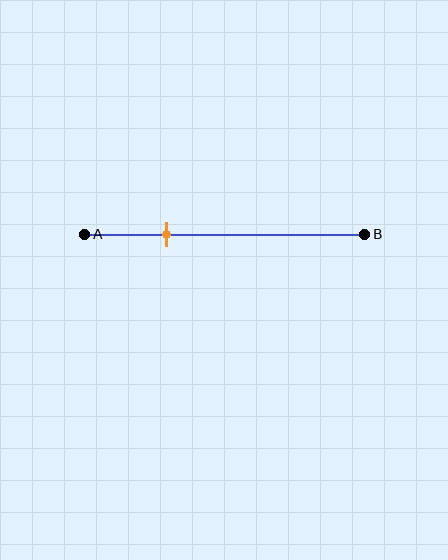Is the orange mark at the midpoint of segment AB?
No, the mark is at about 30% from A, not at the 50% midpoint.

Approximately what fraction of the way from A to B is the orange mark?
The orange mark is approximately 30% of the way from A to B.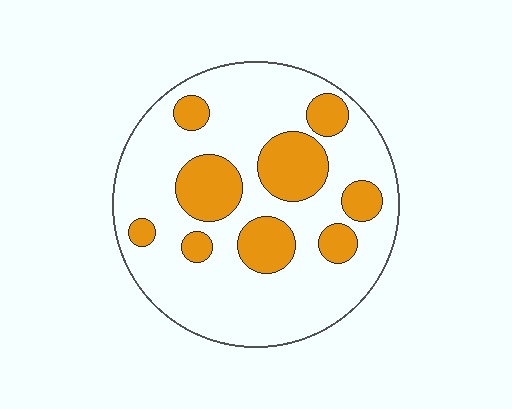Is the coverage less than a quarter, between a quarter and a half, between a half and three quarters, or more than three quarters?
Between a quarter and a half.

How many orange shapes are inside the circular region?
9.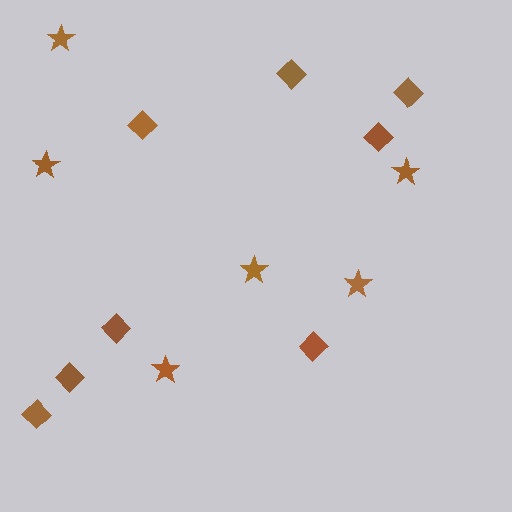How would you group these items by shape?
There are 2 groups: one group of stars (6) and one group of diamonds (8).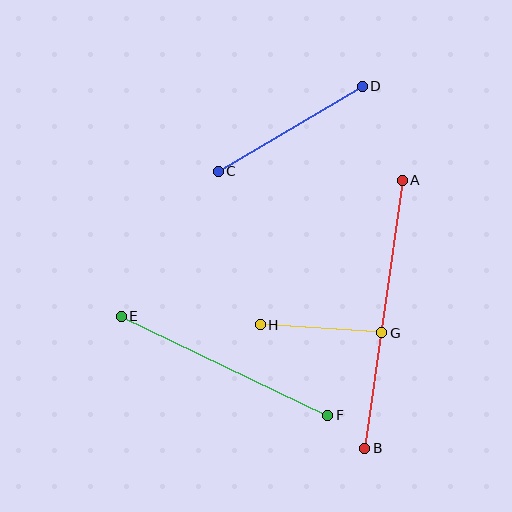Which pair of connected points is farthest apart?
Points A and B are farthest apart.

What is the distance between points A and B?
The distance is approximately 271 pixels.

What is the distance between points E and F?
The distance is approximately 229 pixels.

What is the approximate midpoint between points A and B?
The midpoint is at approximately (383, 314) pixels.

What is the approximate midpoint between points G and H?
The midpoint is at approximately (321, 329) pixels.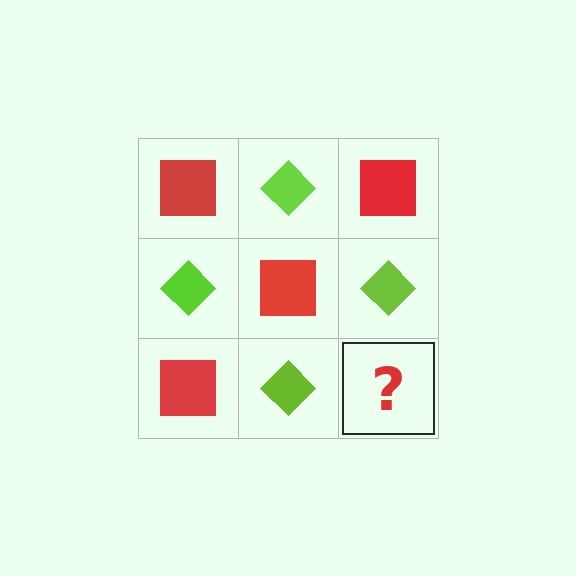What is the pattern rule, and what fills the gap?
The rule is that it alternates red square and lime diamond in a checkerboard pattern. The gap should be filled with a red square.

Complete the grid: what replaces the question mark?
The question mark should be replaced with a red square.